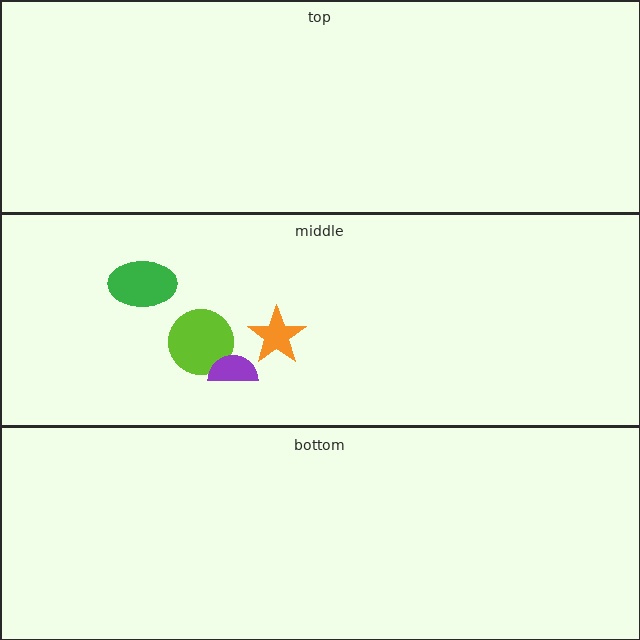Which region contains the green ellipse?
The middle region.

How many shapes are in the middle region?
4.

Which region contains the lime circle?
The middle region.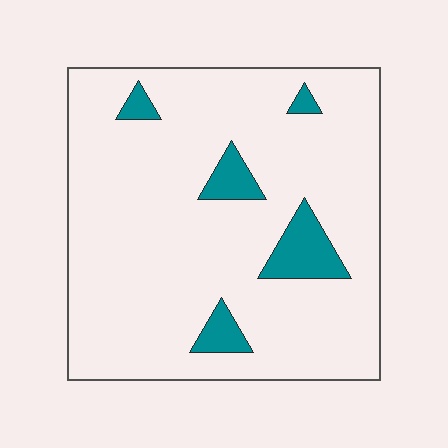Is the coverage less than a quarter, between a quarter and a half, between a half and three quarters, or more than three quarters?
Less than a quarter.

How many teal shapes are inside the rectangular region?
5.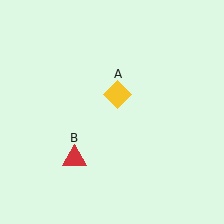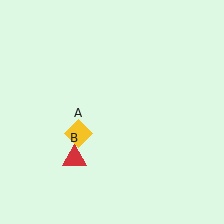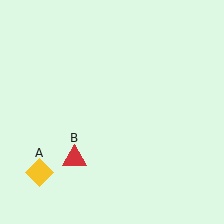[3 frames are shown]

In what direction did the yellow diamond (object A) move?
The yellow diamond (object A) moved down and to the left.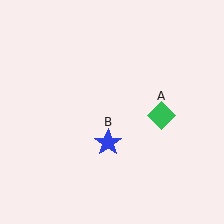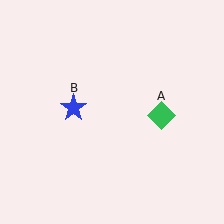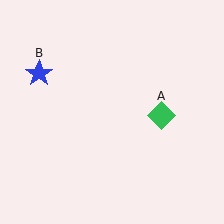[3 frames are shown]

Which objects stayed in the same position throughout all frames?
Green diamond (object A) remained stationary.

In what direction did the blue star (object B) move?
The blue star (object B) moved up and to the left.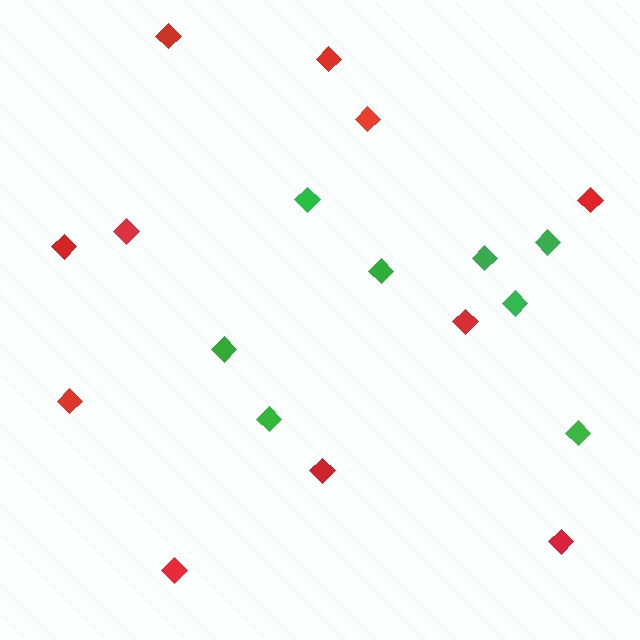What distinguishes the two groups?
There are 2 groups: one group of red diamonds (11) and one group of green diamonds (8).